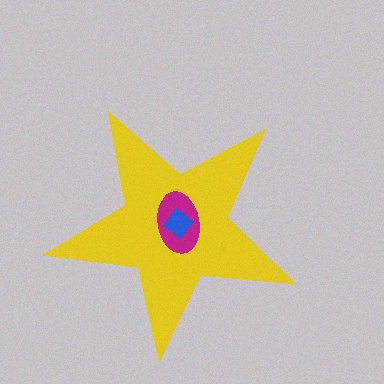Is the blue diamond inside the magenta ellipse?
Yes.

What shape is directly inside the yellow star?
The magenta ellipse.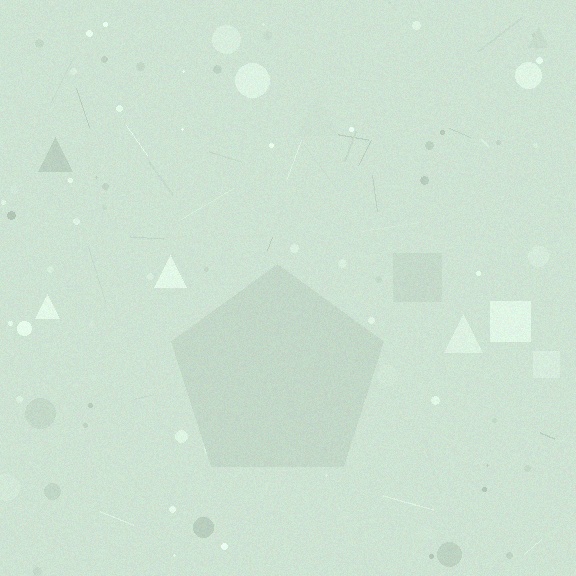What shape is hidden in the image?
A pentagon is hidden in the image.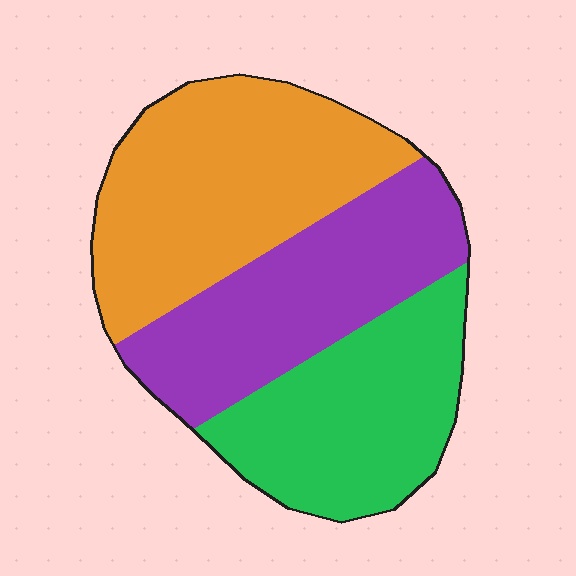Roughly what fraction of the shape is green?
Green covers around 30% of the shape.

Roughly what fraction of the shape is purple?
Purple covers 31% of the shape.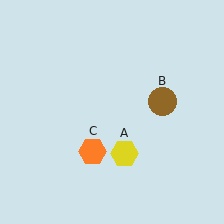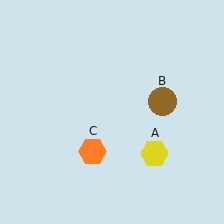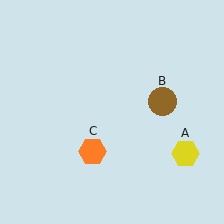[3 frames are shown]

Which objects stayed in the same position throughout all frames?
Brown circle (object B) and orange hexagon (object C) remained stationary.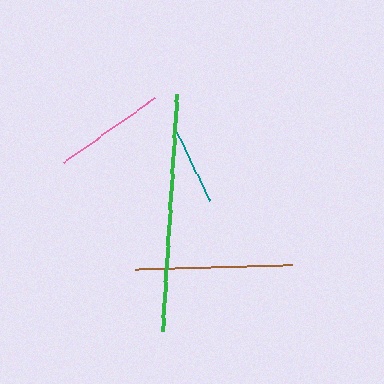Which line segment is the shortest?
The teal line is the shortest at approximately 83 pixels.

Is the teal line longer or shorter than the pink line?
The pink line is longer than the teal line.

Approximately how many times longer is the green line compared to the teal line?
The green line is approximately 2.9 times the length of the teal line.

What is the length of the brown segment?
The brown segment is approximately 157 pixels long.